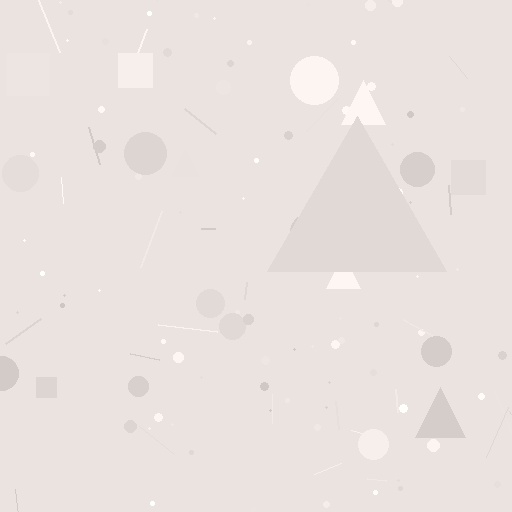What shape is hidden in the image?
A triangle is hidden in the image.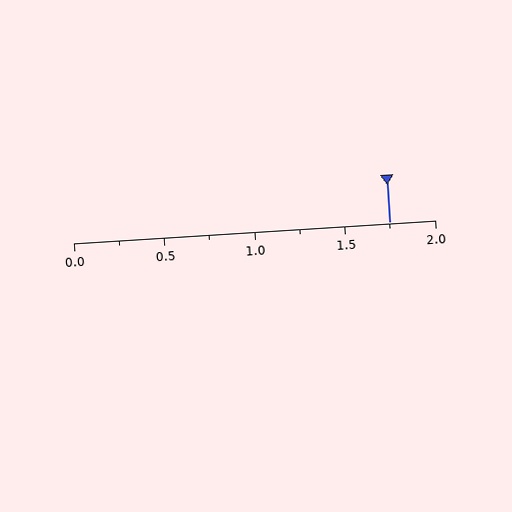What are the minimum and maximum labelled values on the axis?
The axis runs from 0.0 to 2.0.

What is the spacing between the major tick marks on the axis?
The major ticks are spaced 0.5 apart.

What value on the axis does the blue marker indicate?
The marker indicates approximately 1.75.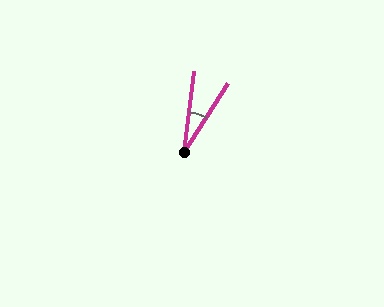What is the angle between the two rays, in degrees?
Approximately 25 degrees.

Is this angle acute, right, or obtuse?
It is acute.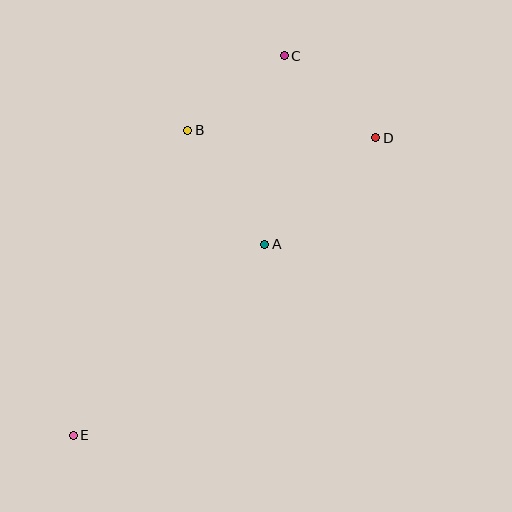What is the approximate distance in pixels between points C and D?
The distance between C and D is approximately 123 pixels.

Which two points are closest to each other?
Points B and C are closest to each other.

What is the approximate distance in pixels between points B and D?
The distance between B and D is approximately 188 pixels.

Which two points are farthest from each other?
Points C and E are farthest from each other.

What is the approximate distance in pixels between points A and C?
The distance between A and C is approximately 190 pixels.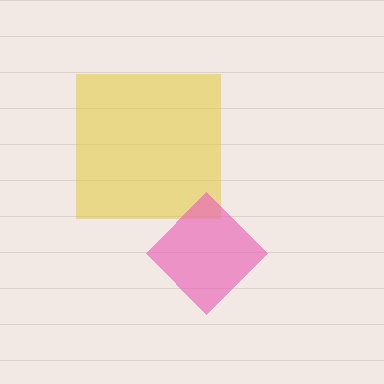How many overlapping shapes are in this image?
There are 2 overlapping shapes in the image.